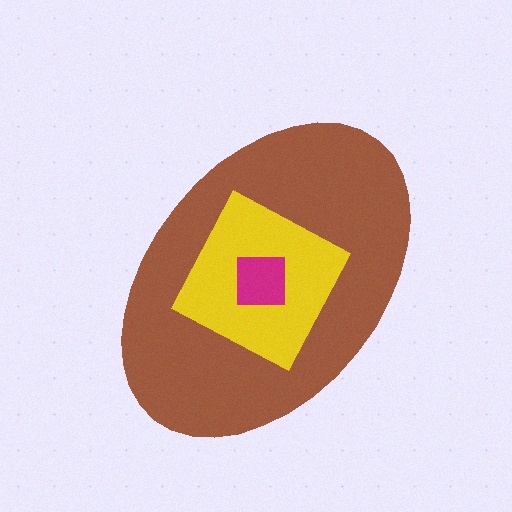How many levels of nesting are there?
3.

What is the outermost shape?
The brown ellipse.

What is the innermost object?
The magenta square.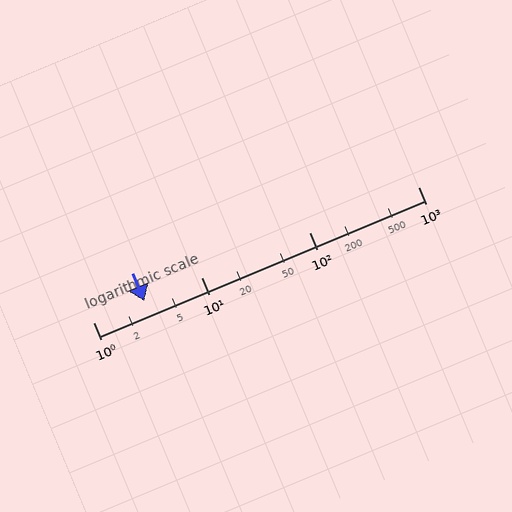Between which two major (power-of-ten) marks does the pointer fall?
The pointer is between 1 and 10.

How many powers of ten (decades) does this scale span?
The scale spans 3 decades, from 1 to 1000.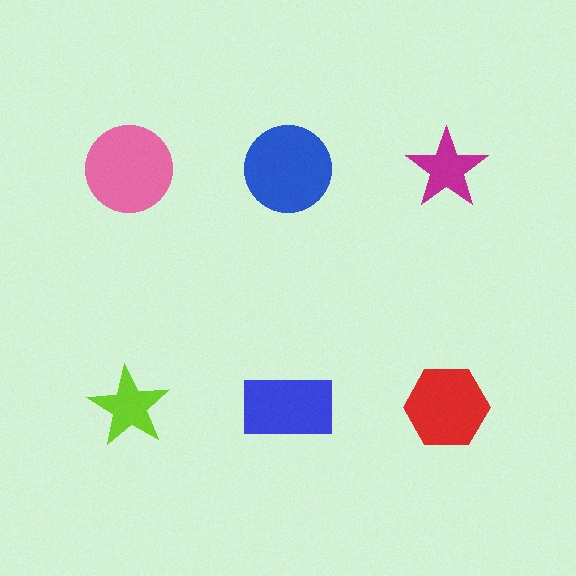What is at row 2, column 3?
A red hexagon.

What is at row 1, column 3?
A magenta star.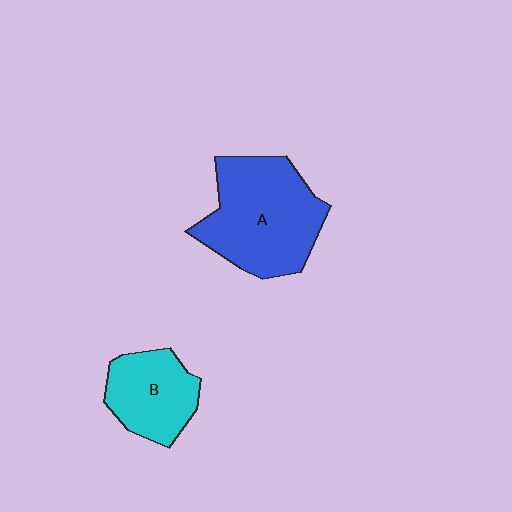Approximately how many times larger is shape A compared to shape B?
Approximately 1.7 times.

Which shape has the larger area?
Shape A (blue).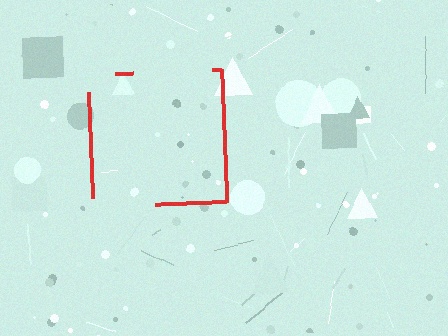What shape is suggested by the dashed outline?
The dashed outline suggests a square.